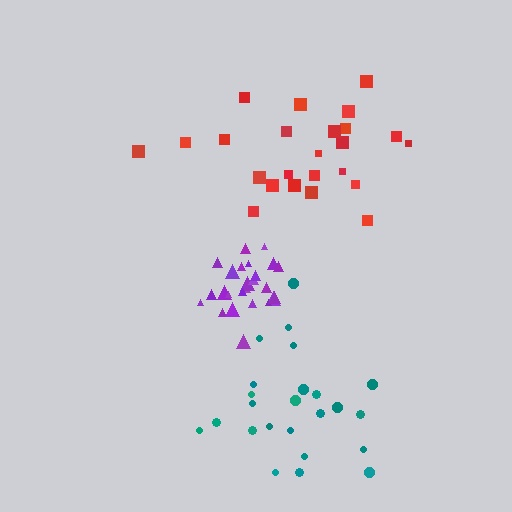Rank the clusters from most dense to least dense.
purple, teal, red.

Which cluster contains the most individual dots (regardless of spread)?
Purple (25).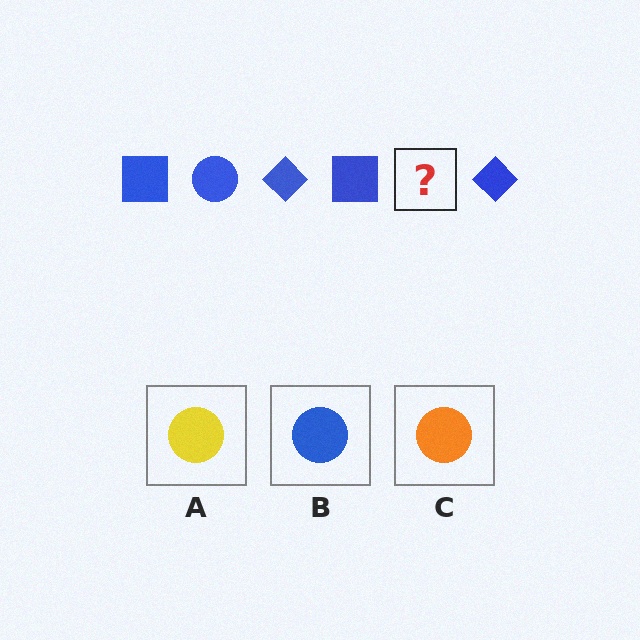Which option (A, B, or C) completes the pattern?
B.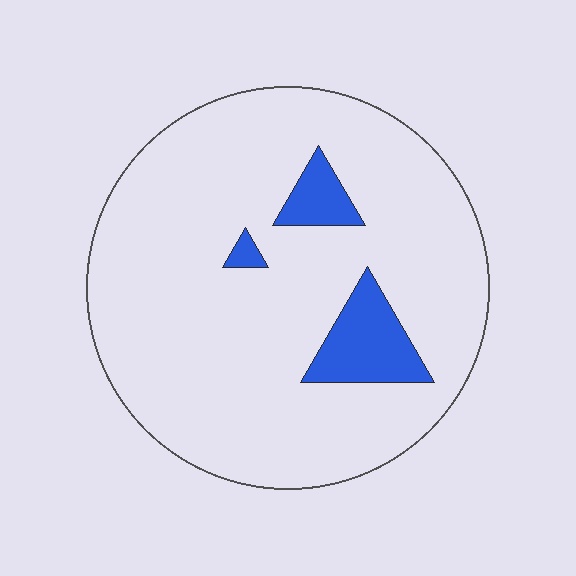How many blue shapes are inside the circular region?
3.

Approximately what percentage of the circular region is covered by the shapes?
Approximately 10%.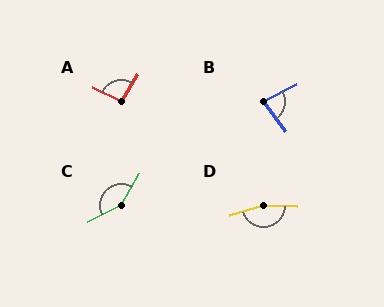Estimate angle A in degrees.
Approximately 94 degrees.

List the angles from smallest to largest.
B (80°), A (94°), C (147°), D (161°).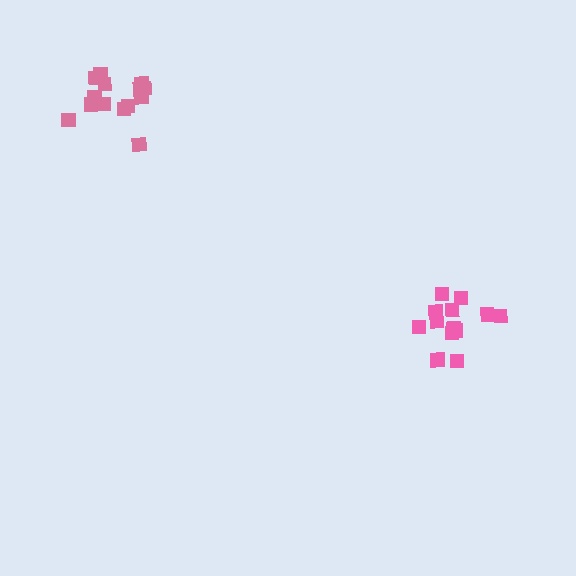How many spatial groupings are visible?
There are 2 spatial groupings.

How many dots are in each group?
Group 1: 14 dots, Group 2: 14 dots (28 total).